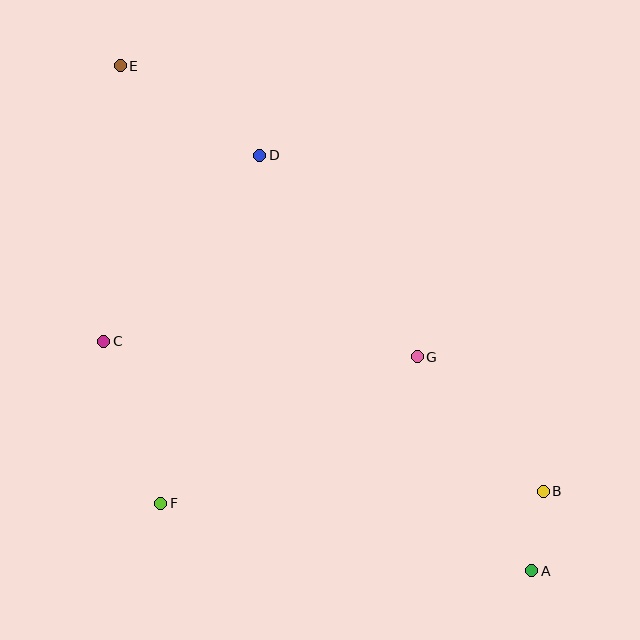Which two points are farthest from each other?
Points A and E are farthest from each other.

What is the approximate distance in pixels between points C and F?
The distance between C and F is approximately 171 pixels.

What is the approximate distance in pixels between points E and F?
The distance between E and F is approximately 439 pixels.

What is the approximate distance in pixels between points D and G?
The distance between D and G is approximately 256 pixels.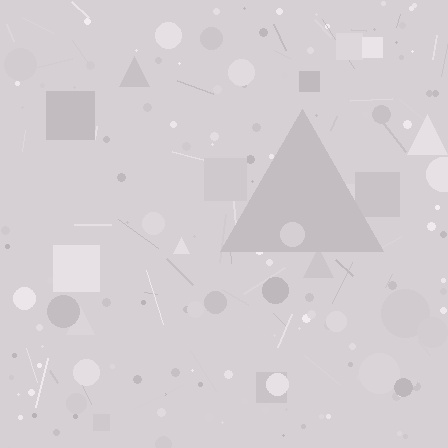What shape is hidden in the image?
A triangle is hidden in the image.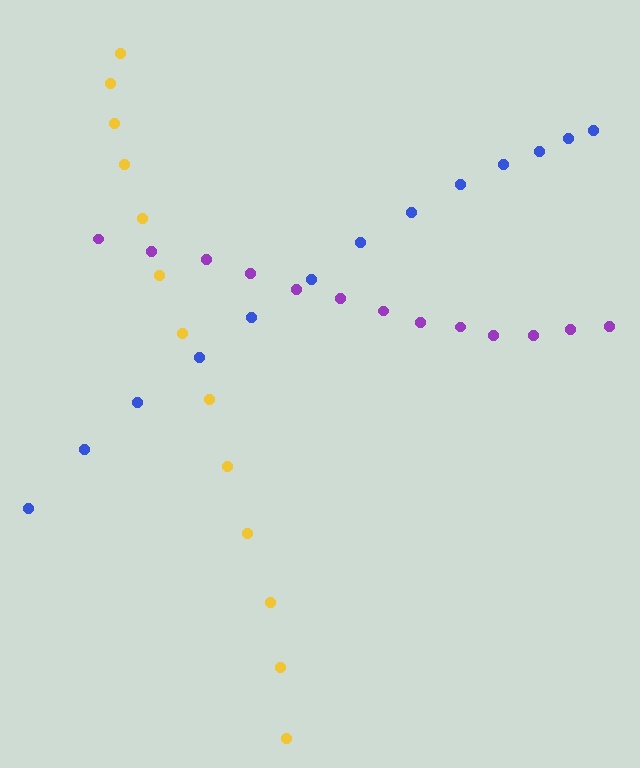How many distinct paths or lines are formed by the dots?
There are 3 distinct paths.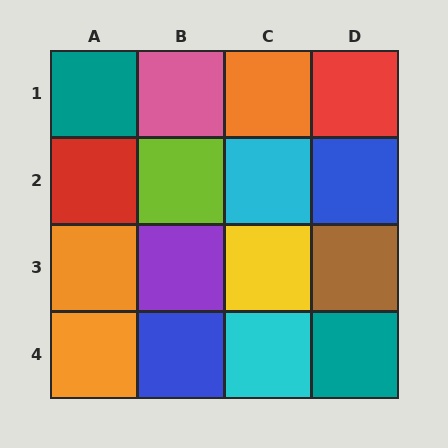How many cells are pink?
1 cell is pink.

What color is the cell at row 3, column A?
Orange.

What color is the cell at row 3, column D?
Brown.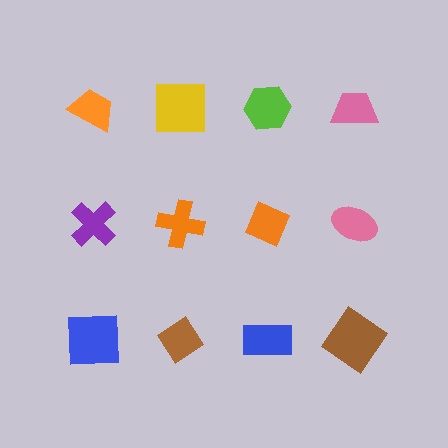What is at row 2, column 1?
A purple cross.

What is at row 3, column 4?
A brown diamond.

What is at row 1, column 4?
A pink trapezoid.